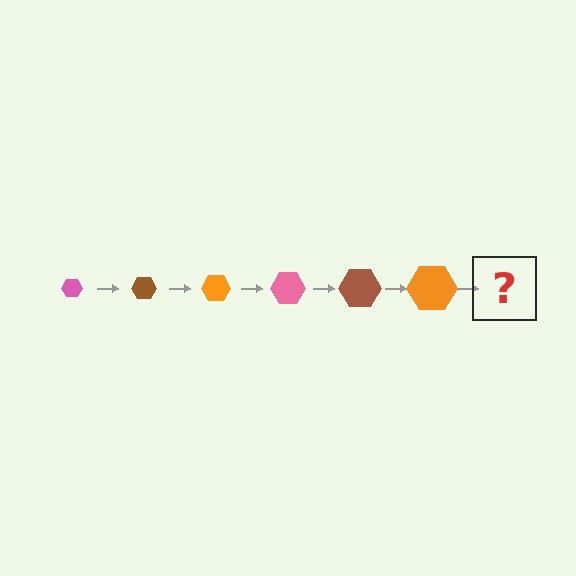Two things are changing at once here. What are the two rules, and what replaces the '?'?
The two rules are that the hexagon grows larger each step and the color cycles through pink, brown, and orange. The '?' should be a pink hexagon, larger than the previous one.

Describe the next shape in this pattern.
It should be a pink hexagon, larger than the previous one.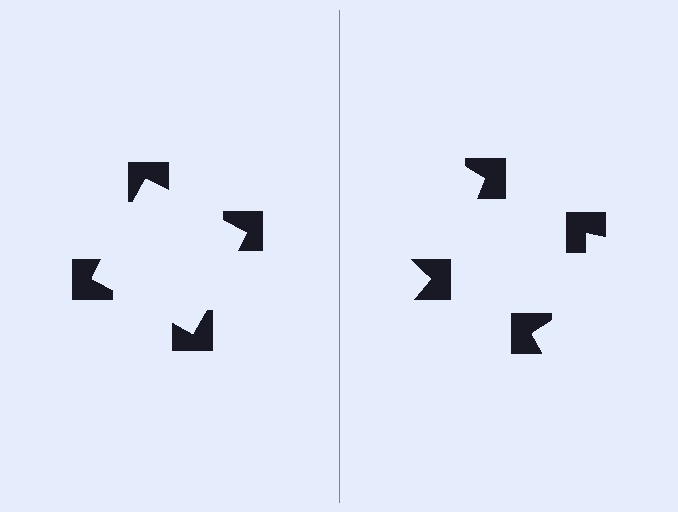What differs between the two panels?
The notched squares are positioned identically on both sides; only the wedge orientations differ. On the left they align to a square; on the right they are misaligned.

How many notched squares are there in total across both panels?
8 — 4 on each side.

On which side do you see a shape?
An illusory square appears on the left side. On the right side the wedge cuts are rotated, so no coherent shape forms.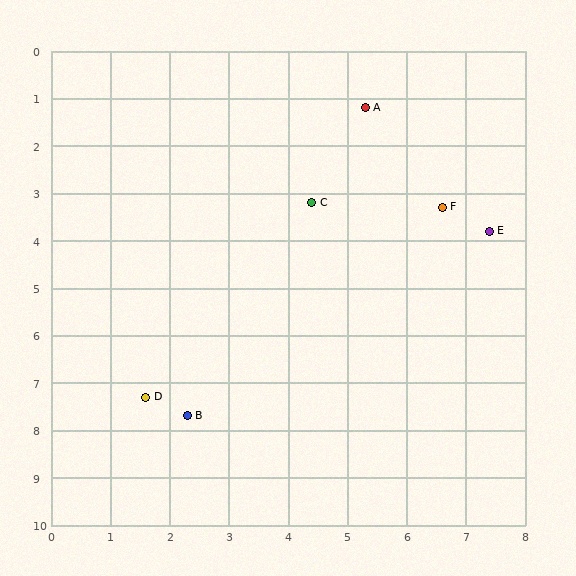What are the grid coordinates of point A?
Point A is at approximately (5.3, 1.2).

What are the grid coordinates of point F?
Point F is at approximately (6.6, 3.3).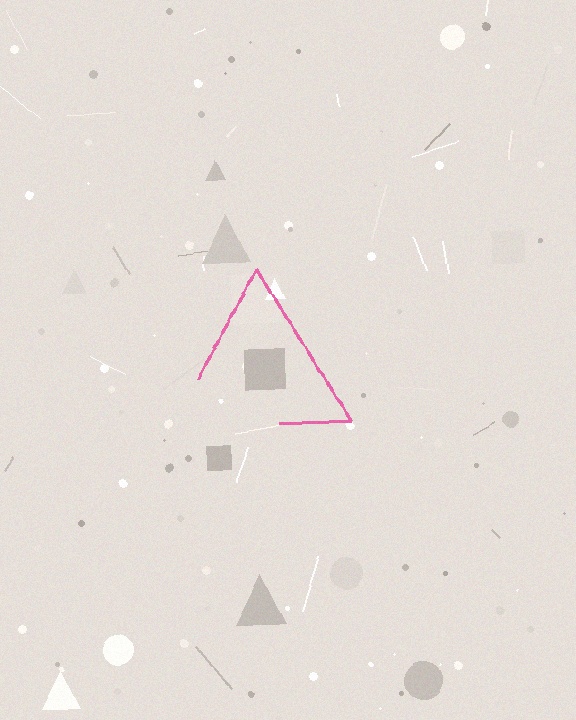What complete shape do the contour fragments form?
The contour fragments form a triangle.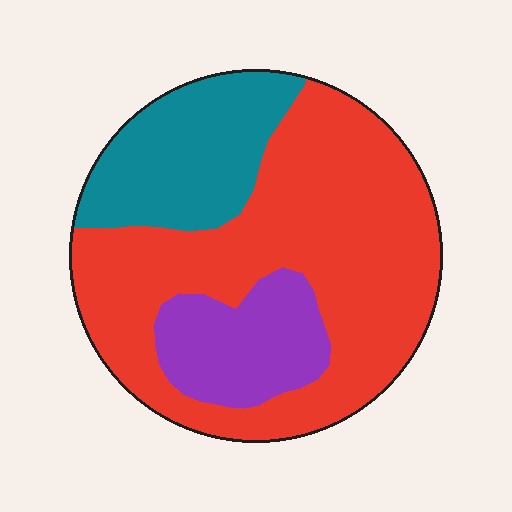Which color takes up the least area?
Purple, at roughly 15%.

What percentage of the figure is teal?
Teal covers around 20% of the figure.